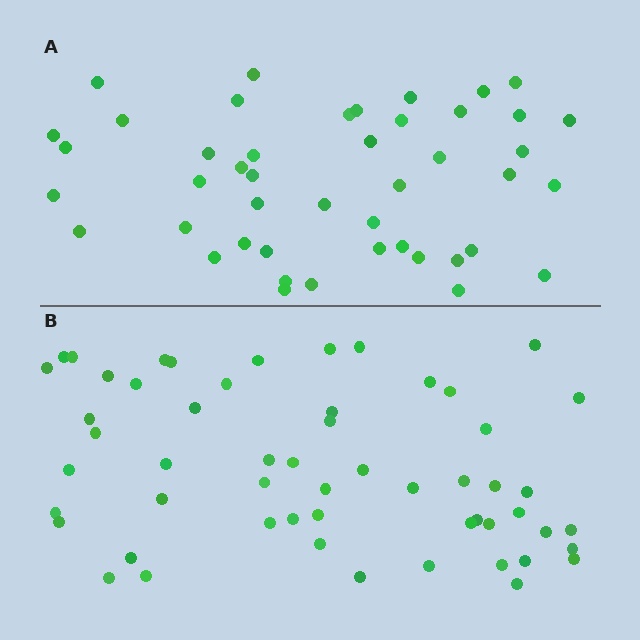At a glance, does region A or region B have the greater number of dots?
Region B (the bottom region) has more dots.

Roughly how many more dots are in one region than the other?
Region B has roughly 10 or so more dots than region A.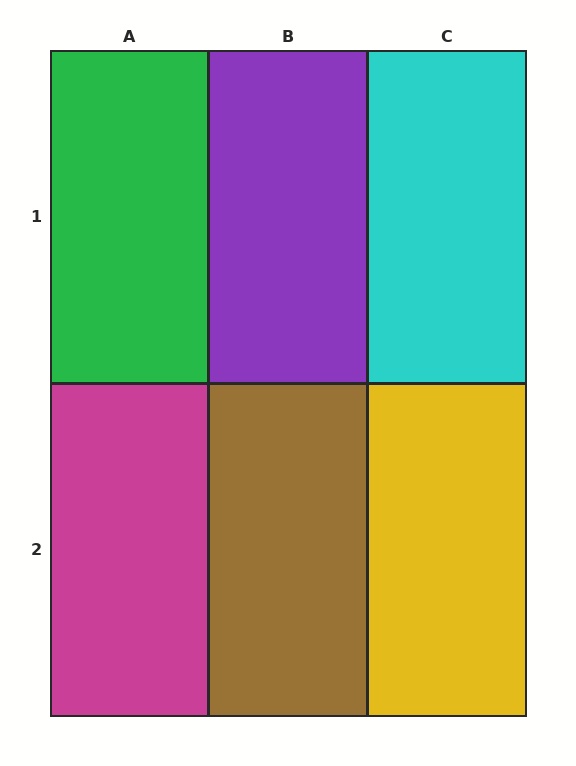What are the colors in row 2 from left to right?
Magenta, brown, yellow.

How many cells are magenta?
1 cell is magenta.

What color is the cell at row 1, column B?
Purple.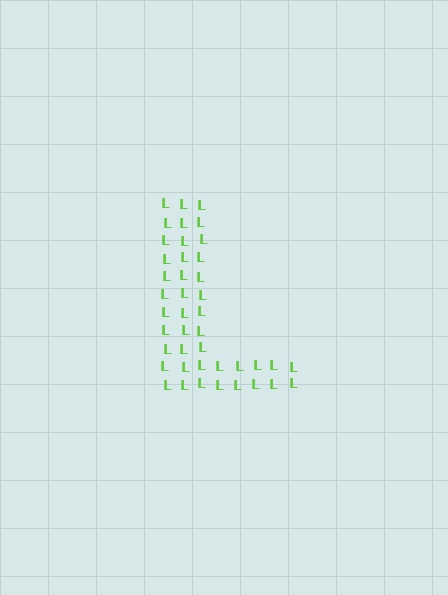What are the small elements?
The small elements are letter L's.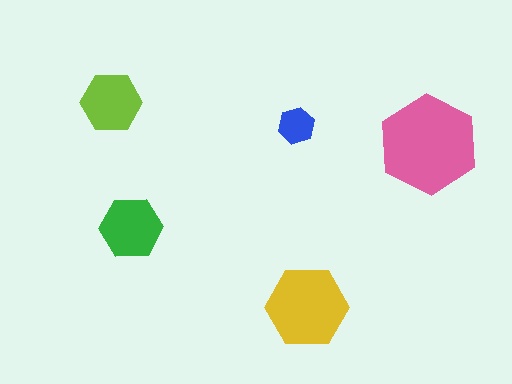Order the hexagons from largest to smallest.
the pink one, the yellow one, the green one, the lime one, the blue one.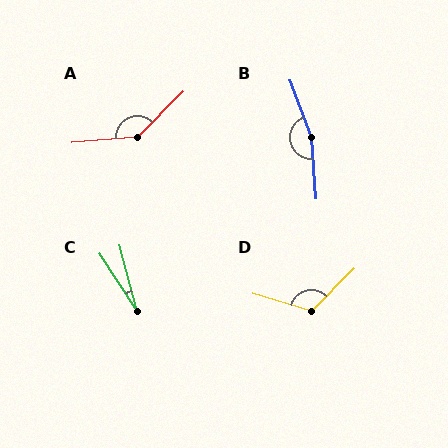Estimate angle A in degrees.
Approximately 139 degrees.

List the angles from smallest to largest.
C (18°), D (118°), A (139°), B (164°).